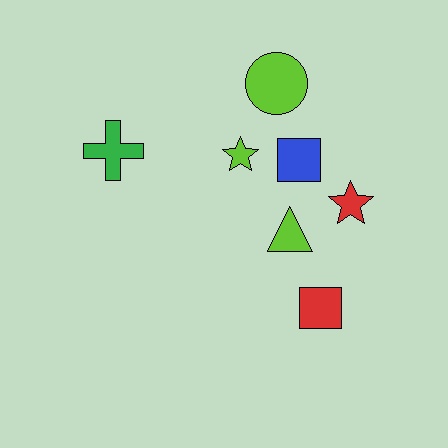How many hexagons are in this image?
There are no hexagons.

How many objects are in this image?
There are 7 objects.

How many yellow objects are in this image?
There are no yellow objects.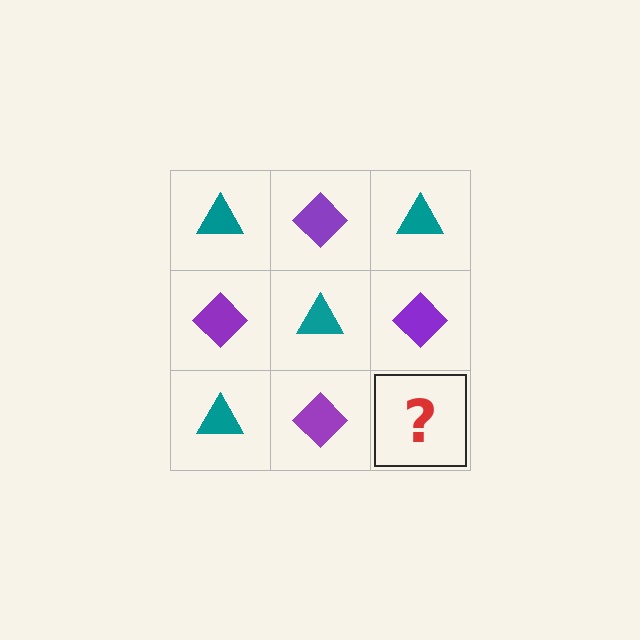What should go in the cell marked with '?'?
The missing cell should contain a teal triangle.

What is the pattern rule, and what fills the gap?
The rule is that it alternates teal triangle and purple diamond in a checkerboard pattern. The gap should be filled with a teal triangle.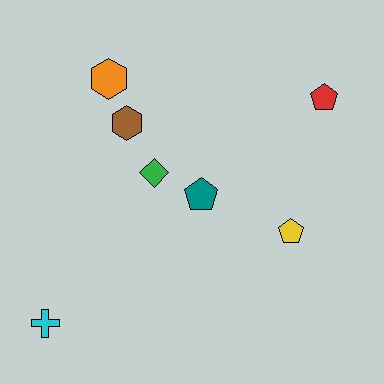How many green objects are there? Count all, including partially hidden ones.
There is 1 green object.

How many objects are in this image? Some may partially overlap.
There are 7 objects.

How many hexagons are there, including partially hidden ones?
There are 2 hexagons.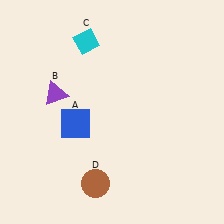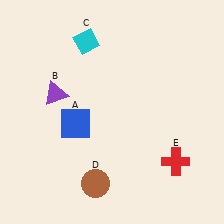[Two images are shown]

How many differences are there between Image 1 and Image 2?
There is 1 difference between the two images.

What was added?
A red cross (E) was added in Image 2.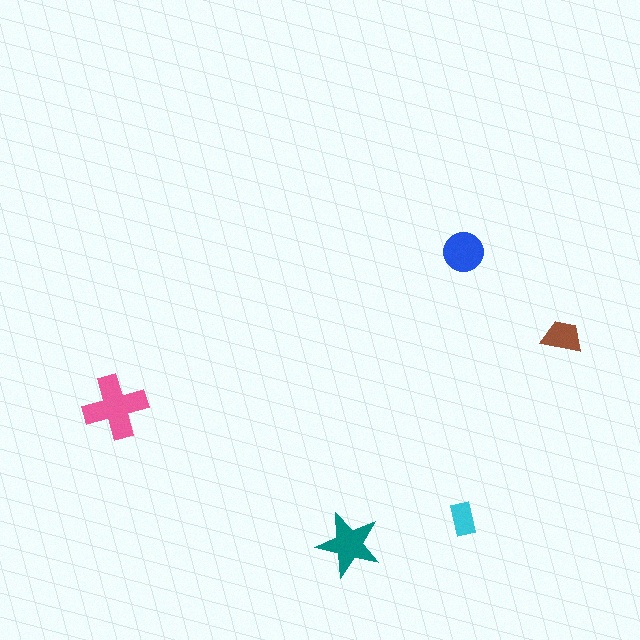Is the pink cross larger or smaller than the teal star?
Larger.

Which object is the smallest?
The cyan rectangle.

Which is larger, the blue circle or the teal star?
The teal star.